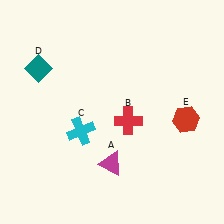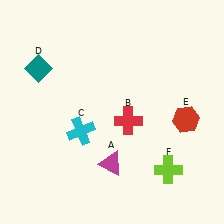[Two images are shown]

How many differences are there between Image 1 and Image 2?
There is 1 difference between the two images.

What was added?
A lime cross (F) was added in Image 2.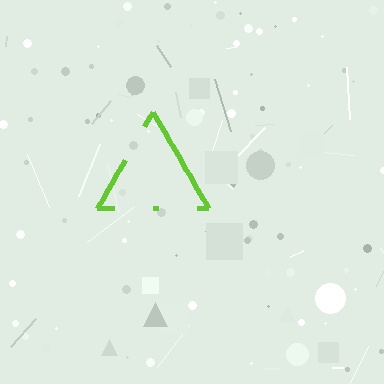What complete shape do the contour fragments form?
The contour fragments form a triangle.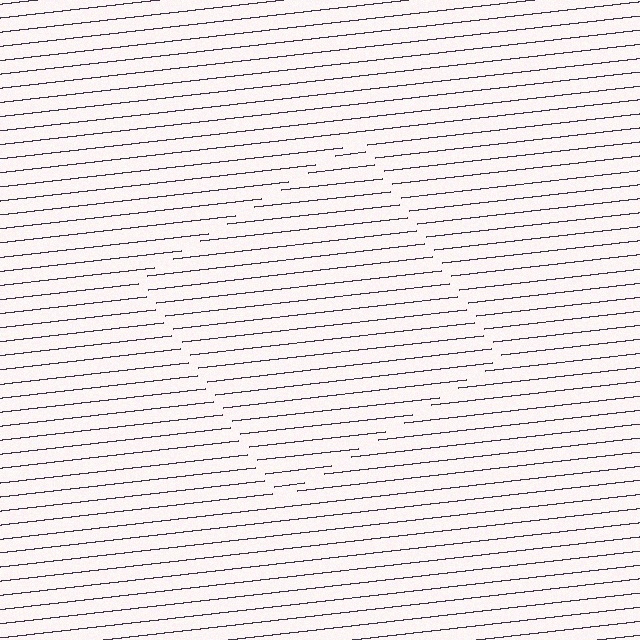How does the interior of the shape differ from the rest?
The interior of the shape contains the same grating, shifted by half a period — the contour is defined by the phase discontinuity where line-ends from the inner and outer gratings abut.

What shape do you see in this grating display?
An illusory square. The interior of the shape contains the same grating, shifted by half a period — the contour is defined by the phase discontinuity where line-ends from the inner and outer gratings abut.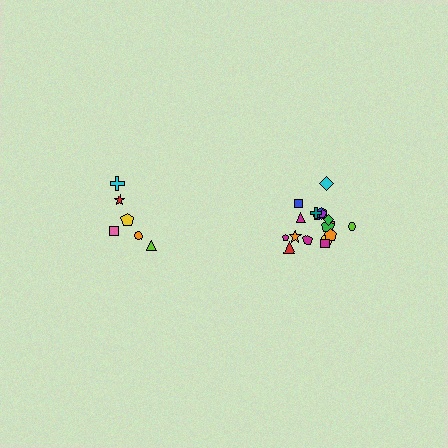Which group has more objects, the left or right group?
The right group.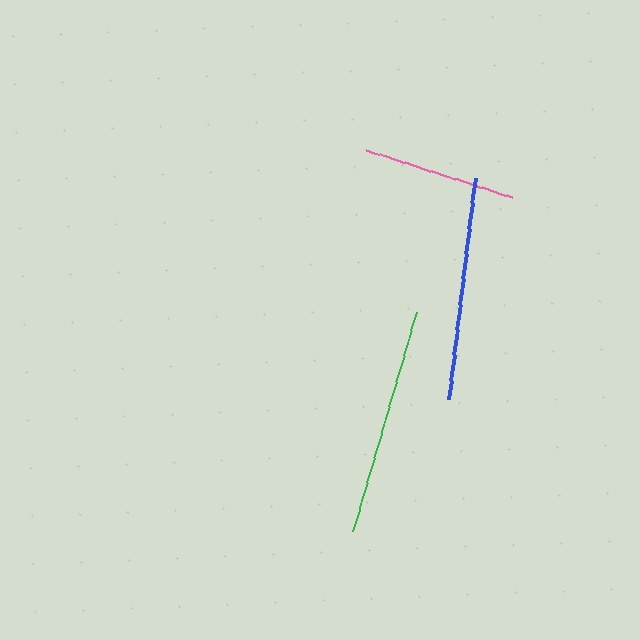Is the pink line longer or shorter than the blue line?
The blue line is longer than the pink line.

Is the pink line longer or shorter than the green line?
The green line is longer than the pink line.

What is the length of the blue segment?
The blue segment is approximately 223 pixels long.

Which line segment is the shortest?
The pink line is the shortest at approximately 154 pixels.